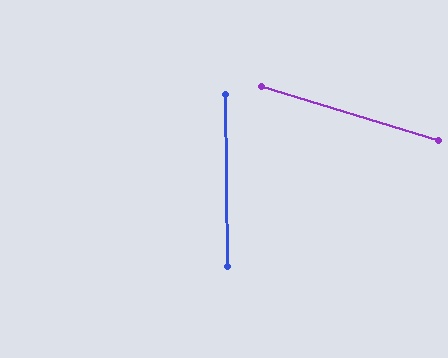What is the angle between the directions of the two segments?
Approximately 72 degrees.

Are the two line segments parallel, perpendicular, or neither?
Neither parallel nor perpendicular — they differ by about 72°.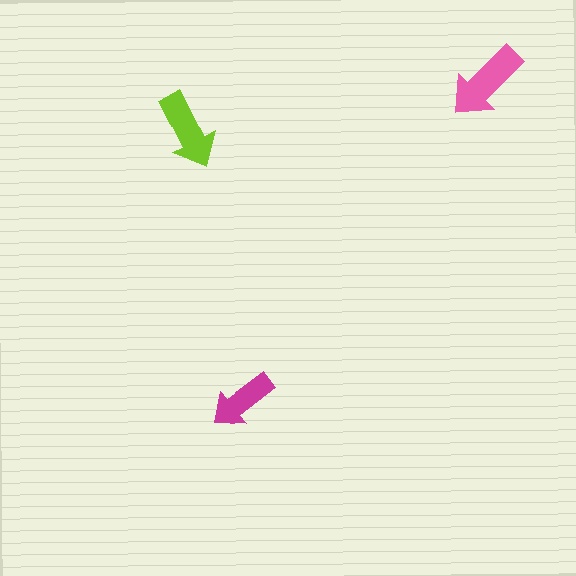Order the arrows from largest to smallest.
the pink one, the lime one, the magenta one.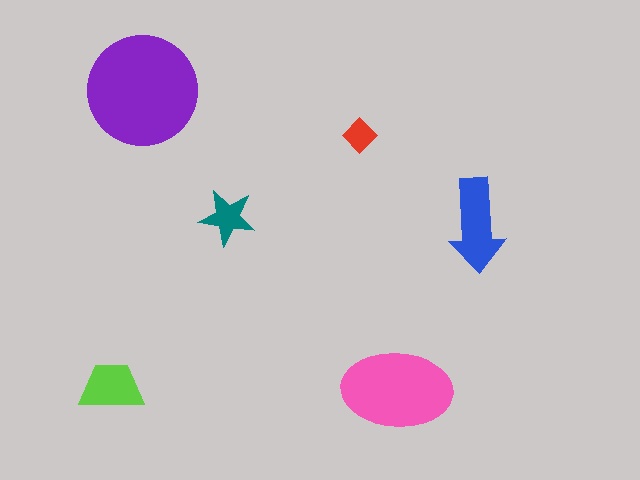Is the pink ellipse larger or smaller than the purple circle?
Smaller.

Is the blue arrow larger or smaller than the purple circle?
Smaller.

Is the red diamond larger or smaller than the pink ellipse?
Smaller.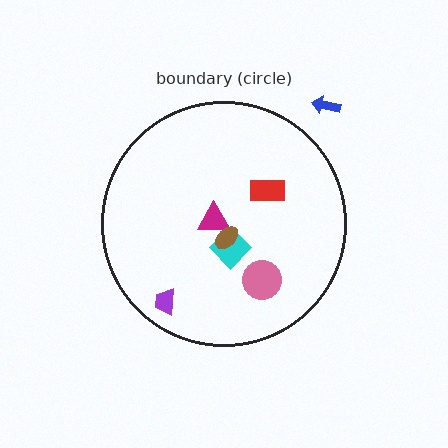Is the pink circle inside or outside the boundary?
Inside.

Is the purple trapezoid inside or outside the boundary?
Inside.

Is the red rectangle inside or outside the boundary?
Inside.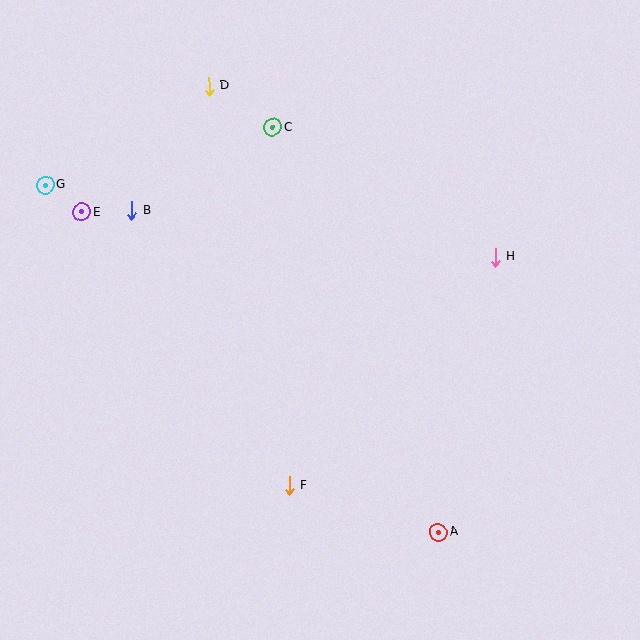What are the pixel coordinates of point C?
Point C is at (273, 127).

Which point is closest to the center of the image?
Point F at (289, 486) is closest to the center.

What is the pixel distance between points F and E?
The distance between F and E is 343 pixels.